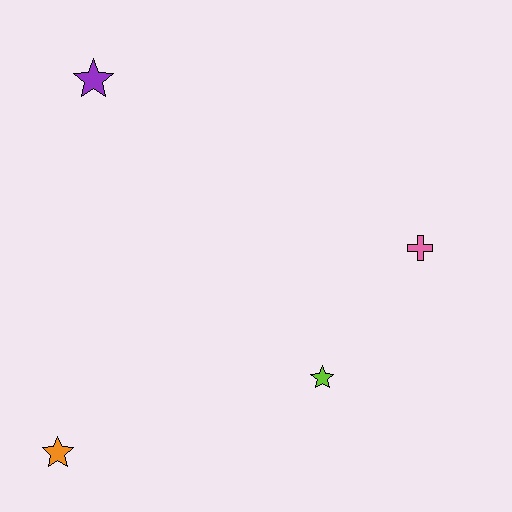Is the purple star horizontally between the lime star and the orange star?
Yes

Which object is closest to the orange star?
The lime star is closest to the orange star.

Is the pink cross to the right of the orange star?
Yes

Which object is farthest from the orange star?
The pink cross is farthest from the orange star.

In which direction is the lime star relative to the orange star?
The lime star is to the right of the orange star.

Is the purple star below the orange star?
No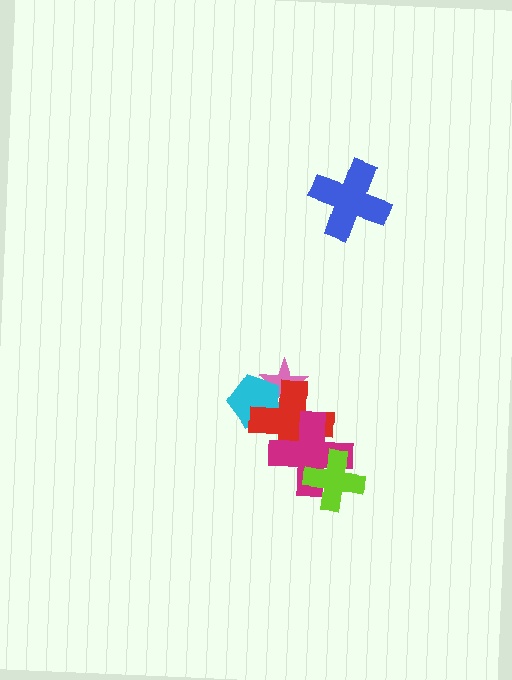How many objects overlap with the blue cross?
0 objects overlap with the blue cross.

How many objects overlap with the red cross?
3 objects overlap with the red cross.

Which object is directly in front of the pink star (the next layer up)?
The cyan pentagon is directly in front of the pink star.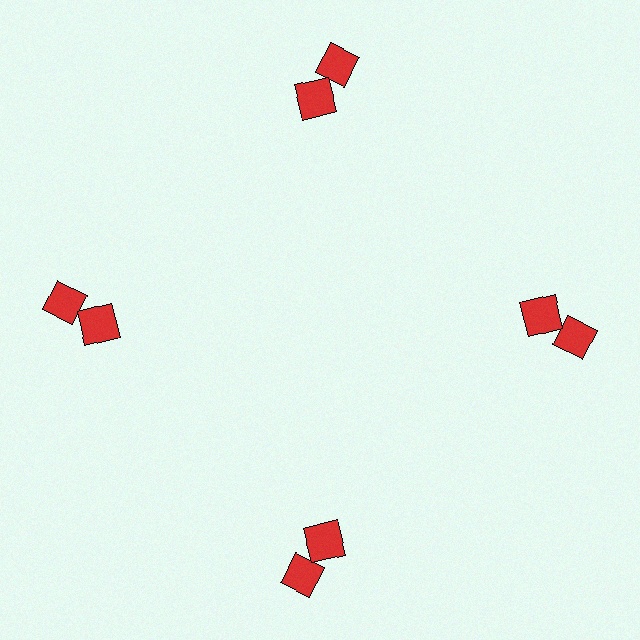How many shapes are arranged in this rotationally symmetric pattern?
There are 8 shapes, arranged in 4 groups of 2.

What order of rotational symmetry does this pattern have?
This pattern has 4-fold rotational symmetry.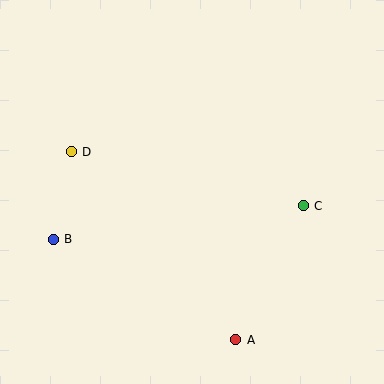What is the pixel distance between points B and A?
The distance between B and A is 209 pixels.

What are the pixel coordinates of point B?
Point B is at (53, 239).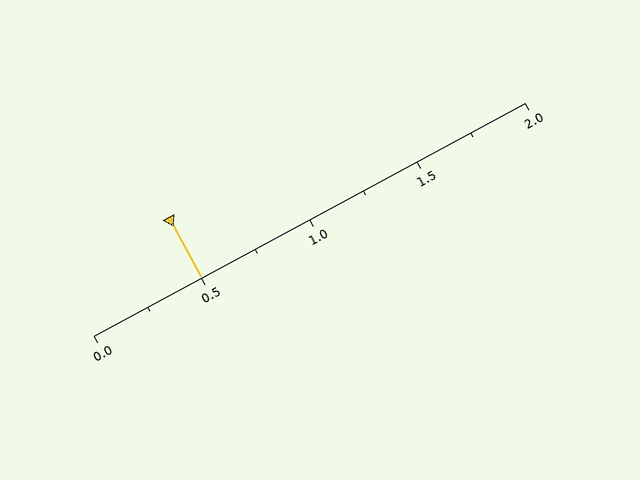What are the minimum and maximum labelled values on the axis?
The axis runs from 0.0 to 2.0.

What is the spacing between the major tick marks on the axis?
The major ticks are spaced 0.5 apart.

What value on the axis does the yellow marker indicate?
The marker indicates approximately 0.5.